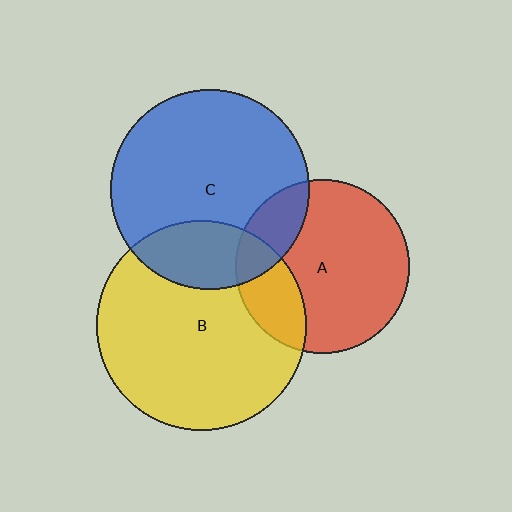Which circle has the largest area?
Circle B (yellow).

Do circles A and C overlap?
Yes.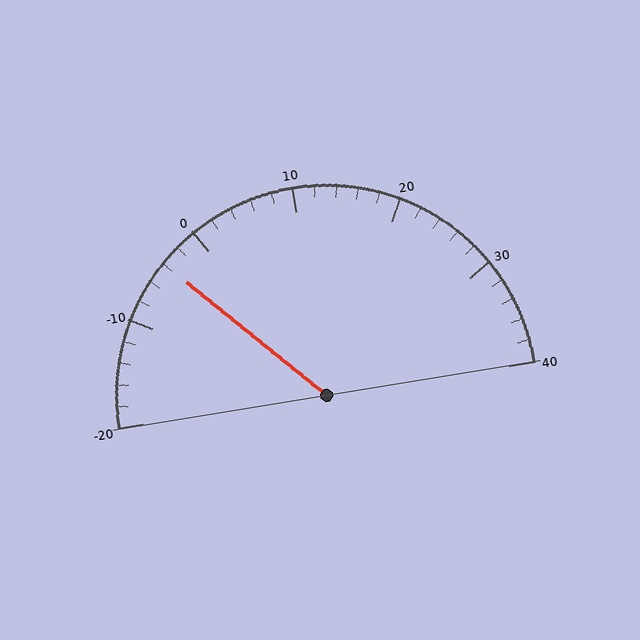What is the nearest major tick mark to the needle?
The nearest major tick mark is 0.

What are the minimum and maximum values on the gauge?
The gauge ranges from -20 to 40.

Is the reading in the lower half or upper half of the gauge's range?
The reading is in the lower half of the range (-20 to 40).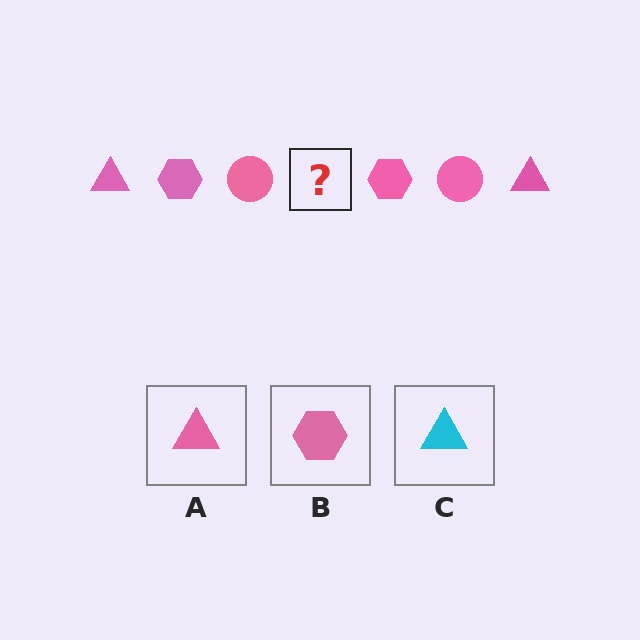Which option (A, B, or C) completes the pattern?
A.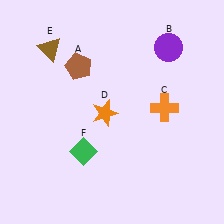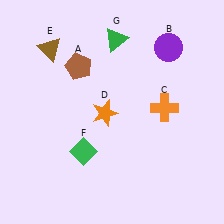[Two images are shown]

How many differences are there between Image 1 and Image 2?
There is 1 difference between the two images.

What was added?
A green triangle (G) was added in Image 2.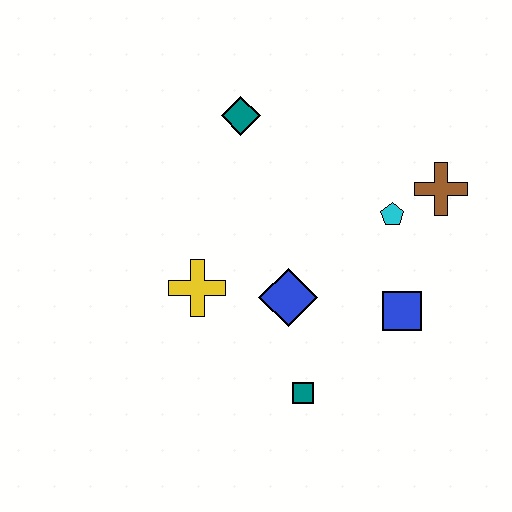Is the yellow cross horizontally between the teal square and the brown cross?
No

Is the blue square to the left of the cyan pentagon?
No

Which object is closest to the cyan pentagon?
The brown cross is closest to the cyan pentagon.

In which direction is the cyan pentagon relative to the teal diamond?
The cyan pentagon is to the right of the teal diamond.